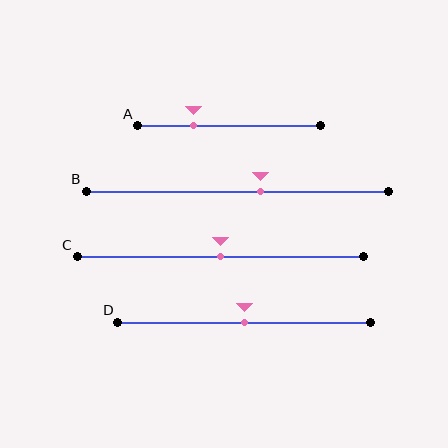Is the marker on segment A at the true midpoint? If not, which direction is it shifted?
No, the marker on segment A is shifted to the left by about 20% of the segment length.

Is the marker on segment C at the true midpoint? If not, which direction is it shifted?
Yes, the marker on segment C is at the true midpoint.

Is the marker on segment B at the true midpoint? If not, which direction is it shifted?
No, the marker on segment B is shifted to the right by about 8% of the segment length.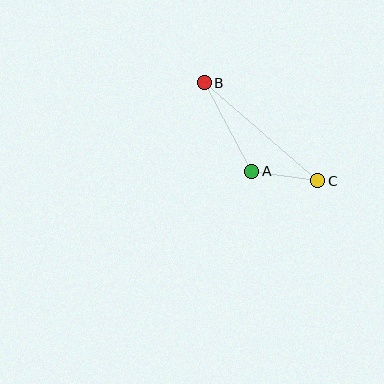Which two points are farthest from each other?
Points B and C are farthest from each other.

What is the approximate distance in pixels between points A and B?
The distance between A and B is approximately 101 pixels.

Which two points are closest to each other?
Points A and C are closest to each other.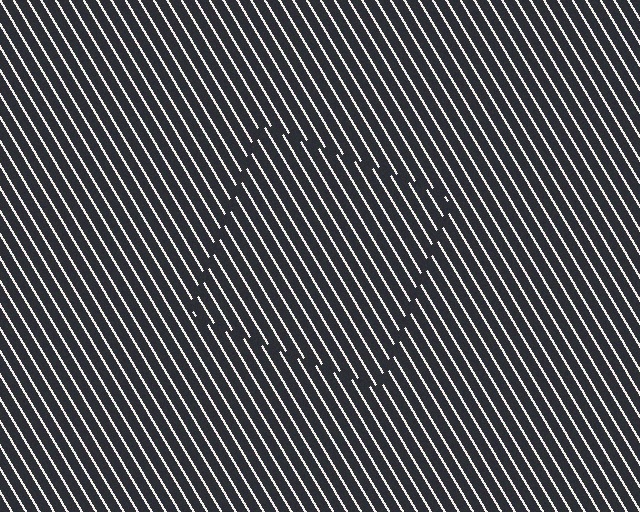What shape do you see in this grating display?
An illusory square. The interior of the shape contains the same grating, shifted by half a period — the contour is defined by the phase discontinuity where line-ends from the inner and outer gratings abut.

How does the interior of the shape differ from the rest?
The interior of the shape contains the same grating, shifted by half a period — the contour is defined by the phase discontinuity where line-ends from the inner and outer gratings abut.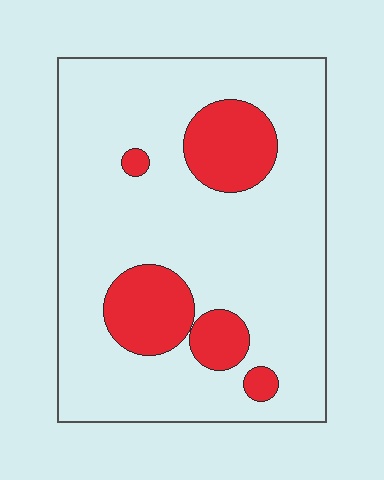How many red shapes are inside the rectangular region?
5.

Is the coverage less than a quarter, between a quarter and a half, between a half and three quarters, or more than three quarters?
Less than a quarter.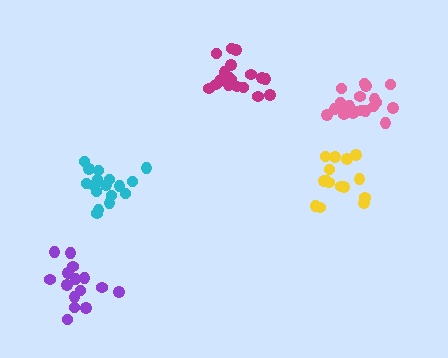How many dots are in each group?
Group 1: 19 dots, Group 2: 15 dots, Group 3: 20 dots, Group 4: 15 dots, Group 5: 18 dots (87 total).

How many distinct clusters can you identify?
There are 5 distinct clusters.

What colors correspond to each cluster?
The clusters are colored: magenta, yellow, pink, purple, cyan.